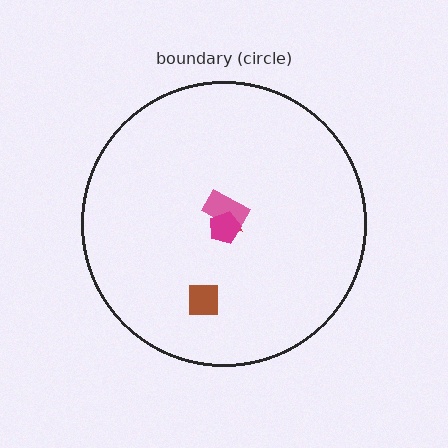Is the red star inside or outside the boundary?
Inside.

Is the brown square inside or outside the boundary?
Inside.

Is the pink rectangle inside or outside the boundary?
Inside.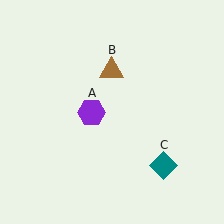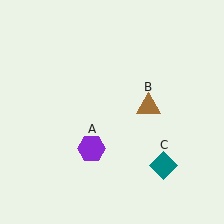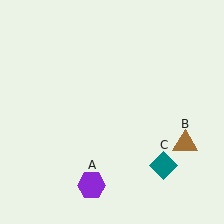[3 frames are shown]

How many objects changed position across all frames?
2 objects changed position: purple hexagon (object A), brown triangle (object B).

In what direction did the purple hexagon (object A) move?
The purple hexagon (object A) moved down.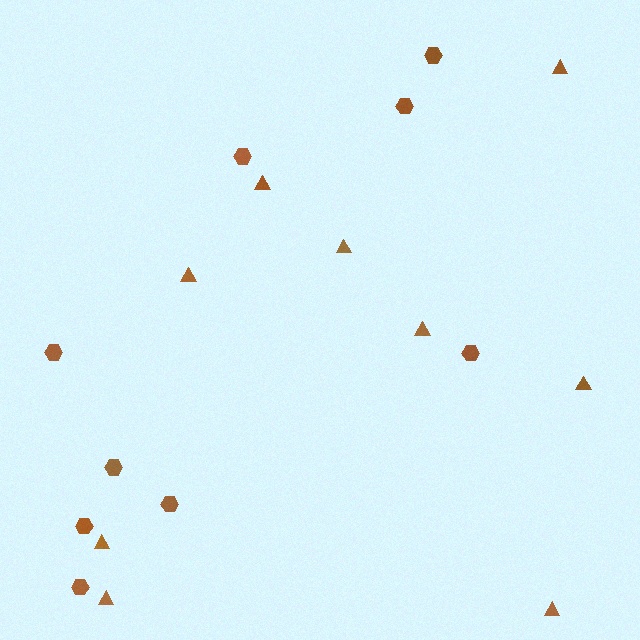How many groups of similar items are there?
There are 2 groups: one group of hexagons (9) and one group of triangles (9).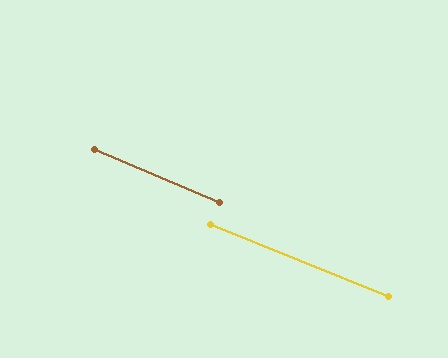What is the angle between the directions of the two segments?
Approximately 1 degree.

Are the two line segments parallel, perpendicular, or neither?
Parallel — their directions differ by only 1.5°.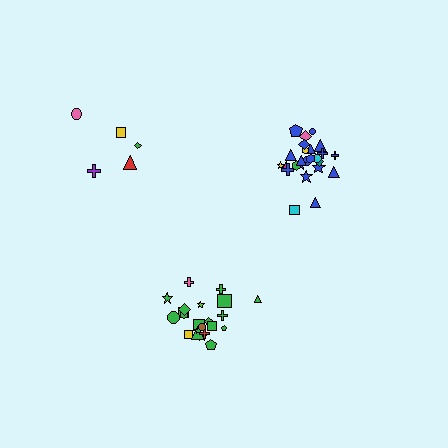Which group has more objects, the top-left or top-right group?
The top-right group.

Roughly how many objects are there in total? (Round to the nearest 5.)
Roughly 50 objects in total.